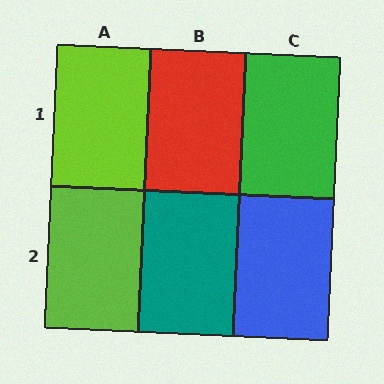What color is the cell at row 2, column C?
Blue.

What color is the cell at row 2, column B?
Teal.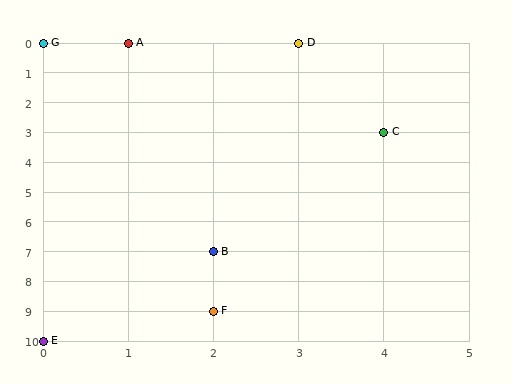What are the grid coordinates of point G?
Point G is at grid coordinates (0, 0).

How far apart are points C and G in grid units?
Points C and G are 4 columns and 3 rows apart (about 5.0 grid units diagonally).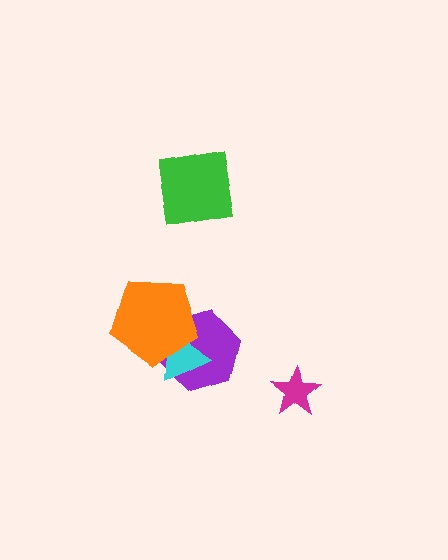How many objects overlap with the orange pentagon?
2 objects overlap with the orange pentagon.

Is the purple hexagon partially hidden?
Yes, it is partially covered by another shape.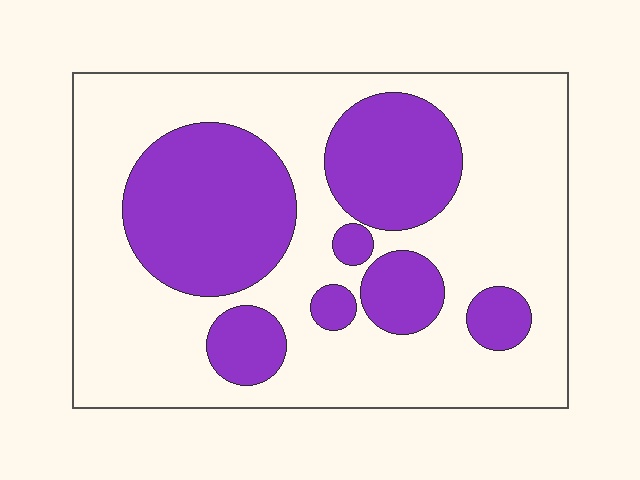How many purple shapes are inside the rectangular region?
7.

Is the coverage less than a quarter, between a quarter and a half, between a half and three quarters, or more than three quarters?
Between a quarter and a half.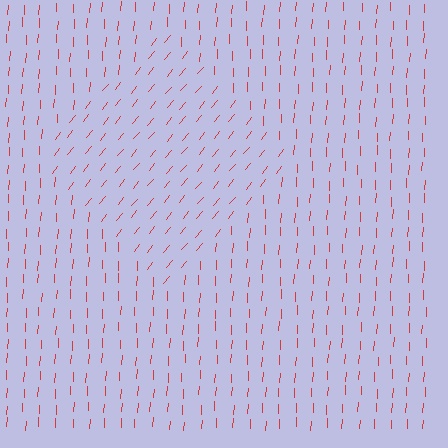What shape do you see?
I see a diamond.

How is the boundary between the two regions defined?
The boundary is defined purely by a change in line orientation (approximately 36 degrees difference). All lines are the same color and thickness.